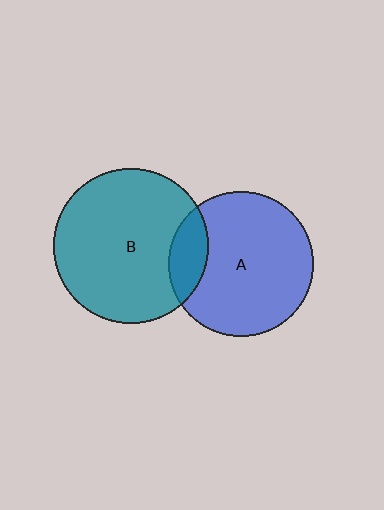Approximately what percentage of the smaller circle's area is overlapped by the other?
Approximately 15%.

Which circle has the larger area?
Circle B (teal).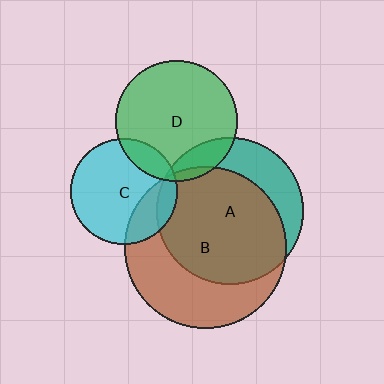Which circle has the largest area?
Circle B (brown).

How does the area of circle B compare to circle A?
Approximately 1.2 times.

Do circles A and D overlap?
Yes.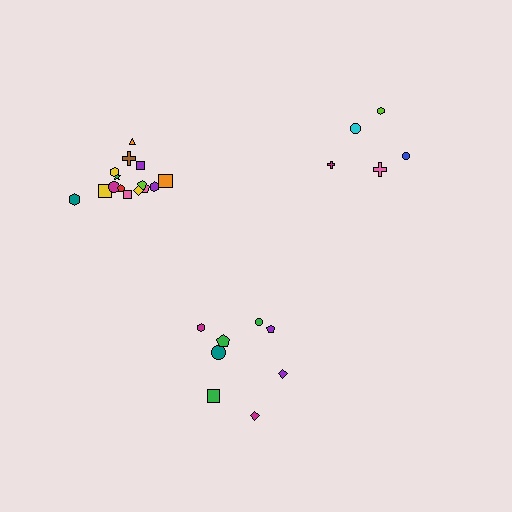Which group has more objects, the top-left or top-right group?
The top-left group.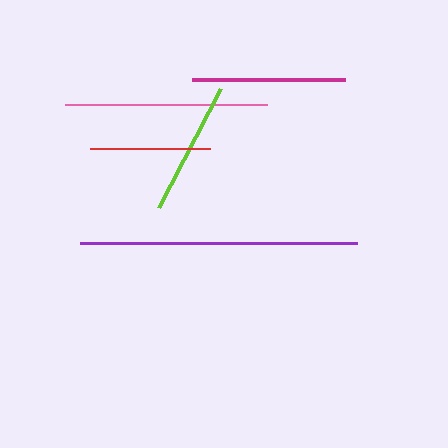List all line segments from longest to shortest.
From longest to shortest: purple, pink, magenta, lime, red.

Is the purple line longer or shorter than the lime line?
The purple line is longer than the lime line.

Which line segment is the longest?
The purple line is the longest at approximately 278 pixels.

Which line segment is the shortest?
The red line is the shortest at approximately 119 pixels.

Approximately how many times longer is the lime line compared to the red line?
The lime line is approximately 1.1 times the length of the red line.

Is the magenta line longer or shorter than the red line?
The magenta line is longer than the red line.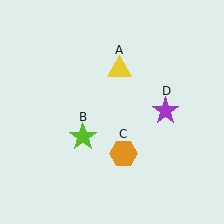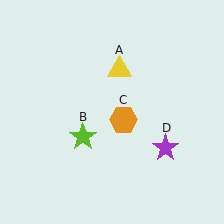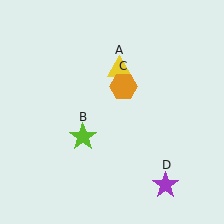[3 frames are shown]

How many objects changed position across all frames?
2 objects changed position: orange hexagon (object C), purple star (object D).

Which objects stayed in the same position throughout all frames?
Yellow triangle (object A) and lime star (object B) remained stationary.